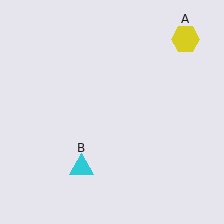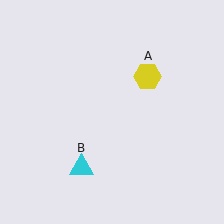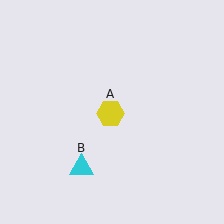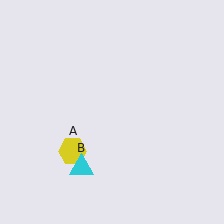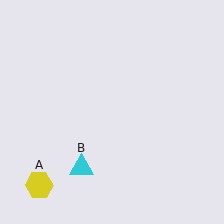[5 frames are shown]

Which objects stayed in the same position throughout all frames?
Cyan triangle (object B) remained stationary.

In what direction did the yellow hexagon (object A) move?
The yellow hexagon (object A) moved down and to the left.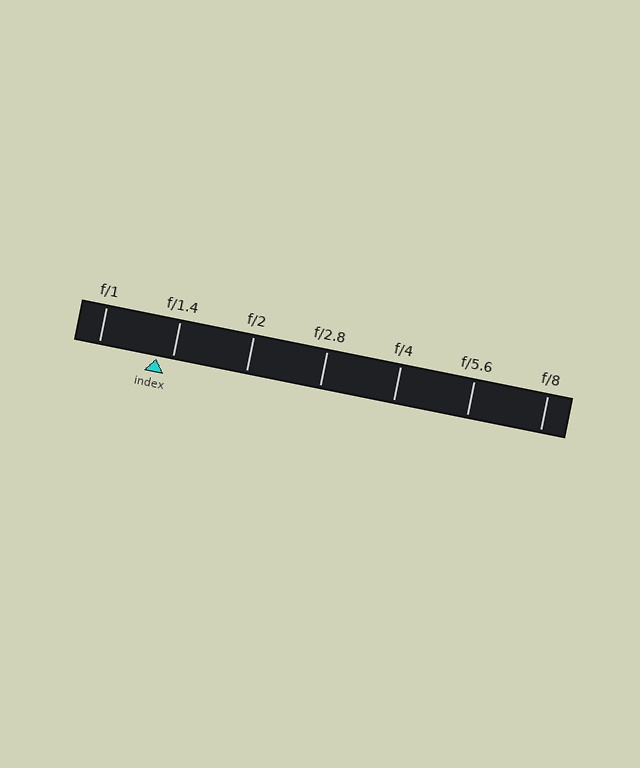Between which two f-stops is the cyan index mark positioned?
The index mark is between f/1 and f/1.4.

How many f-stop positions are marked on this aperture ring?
There are 7 f-stop positions marked.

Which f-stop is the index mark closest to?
The index mark is closest to f/1.4.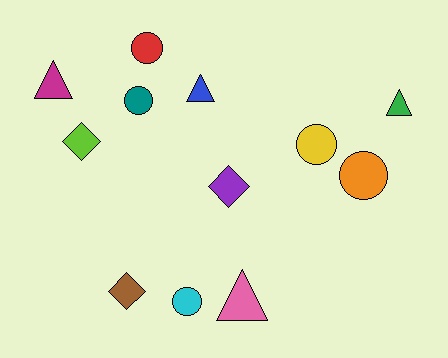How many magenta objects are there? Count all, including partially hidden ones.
There is 1 magenta object.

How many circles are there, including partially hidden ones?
There are 5 circles.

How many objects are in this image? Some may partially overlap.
There are 12 objects.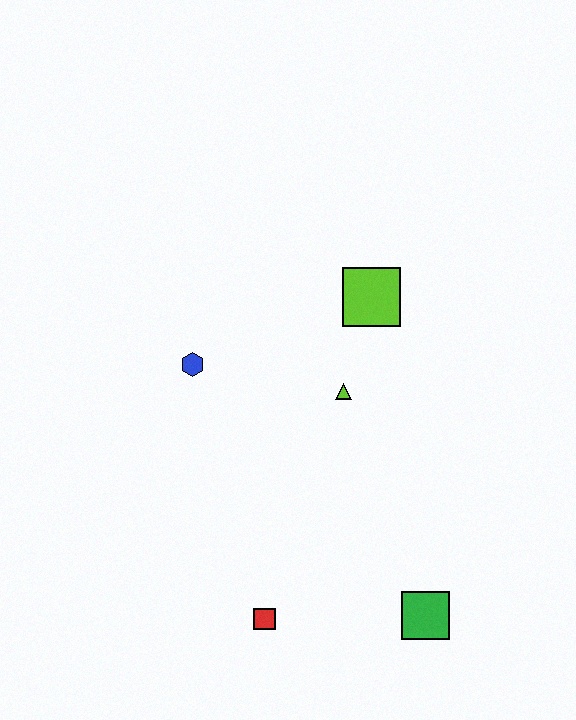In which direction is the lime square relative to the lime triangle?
The lime square is above the lime triangle.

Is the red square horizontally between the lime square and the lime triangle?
No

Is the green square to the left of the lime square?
No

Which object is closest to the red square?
The green square is closest to the red square.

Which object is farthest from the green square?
The blue hexagon is farthest from the green square.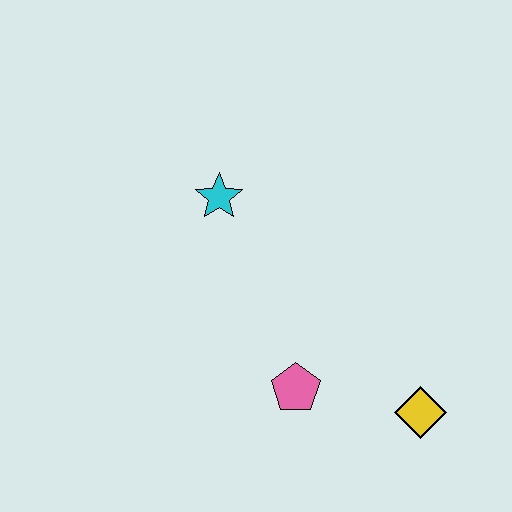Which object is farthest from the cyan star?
The yellow diamond is farthest from the cyan star.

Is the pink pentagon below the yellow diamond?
No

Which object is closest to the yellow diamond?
The pink pentagon is closest to the yellow diamond.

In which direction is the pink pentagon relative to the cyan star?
The pink pentagon is below the cyan star.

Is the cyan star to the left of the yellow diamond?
Yes